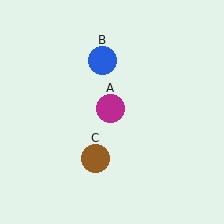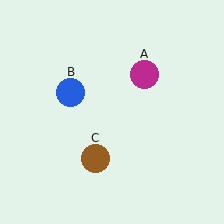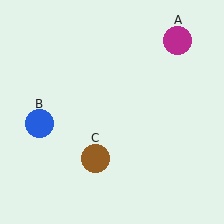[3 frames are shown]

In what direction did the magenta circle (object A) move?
The magenta circle (object A) moved up and to the right.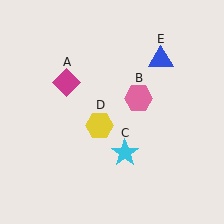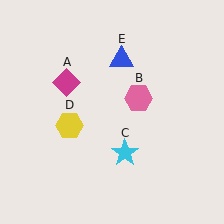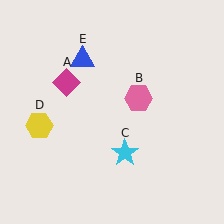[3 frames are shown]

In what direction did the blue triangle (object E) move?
The blue triangle (object E) moved left.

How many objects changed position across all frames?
2 objects changed position: yellow hexagon (object D), blue triangle (object E).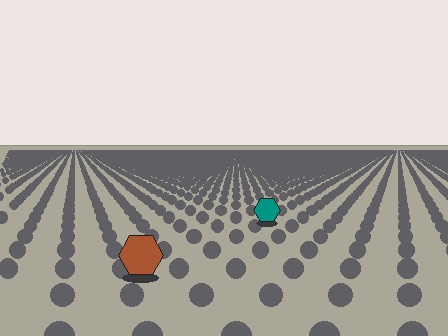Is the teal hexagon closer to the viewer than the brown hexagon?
No. The brown hexagon is closer — you can tell from the texture gradient: the ground texture is coarser near it.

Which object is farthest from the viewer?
The teal hexagon is farthest from the viewer. It appears smaller and the ground texture around it is denser.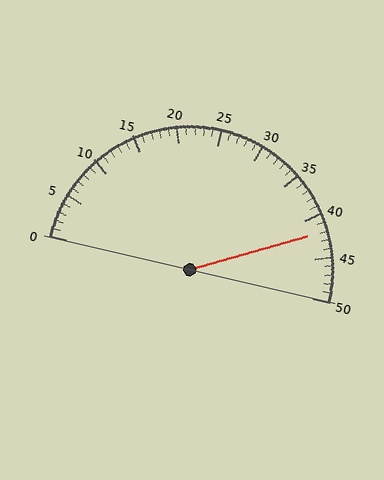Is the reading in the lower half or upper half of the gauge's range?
The reading is in the upper half of the range (0 to 50).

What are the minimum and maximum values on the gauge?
The gauge ranges from 0 to 50.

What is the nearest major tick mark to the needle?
The nearest major tick mark is 40.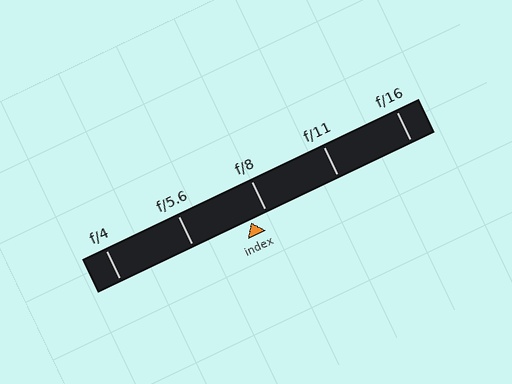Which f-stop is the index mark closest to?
The index mark is closest to f/8.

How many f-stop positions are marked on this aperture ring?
There are 5 f-stop positions marked.